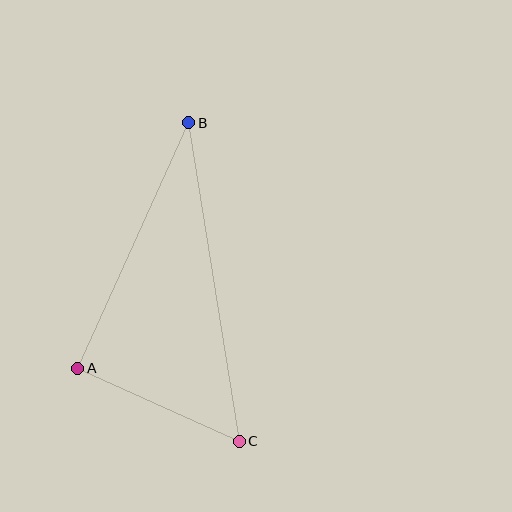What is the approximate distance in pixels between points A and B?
The distance between A and B is approximately 270 pixels.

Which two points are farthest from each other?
Points B and C are farthest from each other.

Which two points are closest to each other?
Points A and C are closest to each other.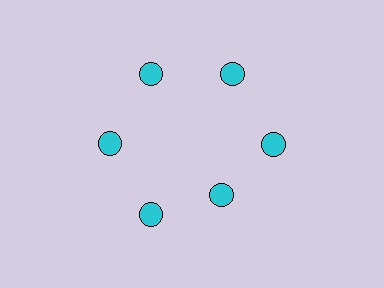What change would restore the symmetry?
The symmetry would be restored by moving it outward, back onto the ring so that all 6 circles sit at equal angles and equal distance from the center.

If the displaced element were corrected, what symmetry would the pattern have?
It would have 6-fold rotational symmetry — the pattern would map onto itself every 60 degrees.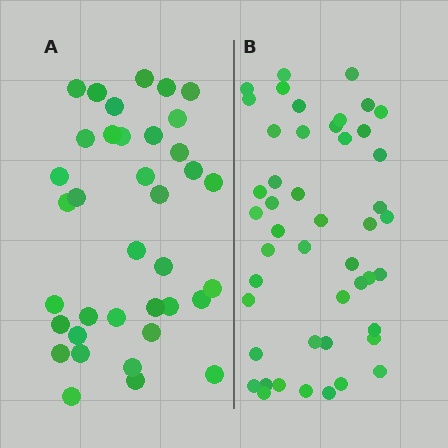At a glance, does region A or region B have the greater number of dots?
Region B (the right region) has more dots.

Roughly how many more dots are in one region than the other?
Region B has roughly 10 or so more dots than region A.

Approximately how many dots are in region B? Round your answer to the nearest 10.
About 50 dots. (The exact count is 47, which rounds to 50.)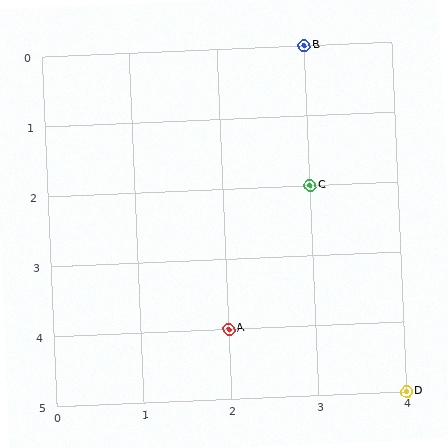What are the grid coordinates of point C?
Point C is at grid coordinates (3, 2).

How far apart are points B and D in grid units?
Points B and D are 1 column and 5 rows apart (about 5.1 grid units diagonally).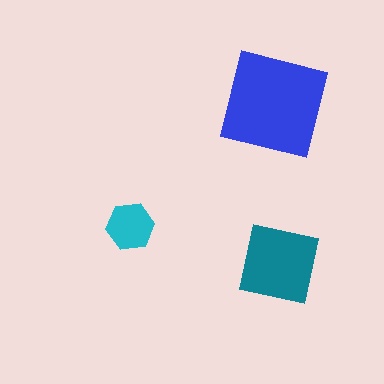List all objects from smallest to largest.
The cyan hexagon, the teal square, the blue square.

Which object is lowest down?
The teal square is bottommost.